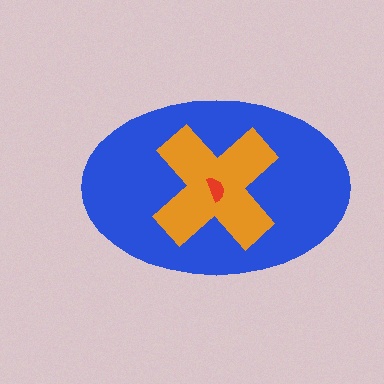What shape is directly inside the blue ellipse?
The orange cross.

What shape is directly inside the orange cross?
The red semicircle.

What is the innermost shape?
The red semicircle.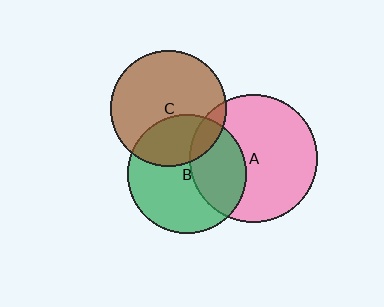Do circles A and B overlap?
Yes.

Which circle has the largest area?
Circle A (pink).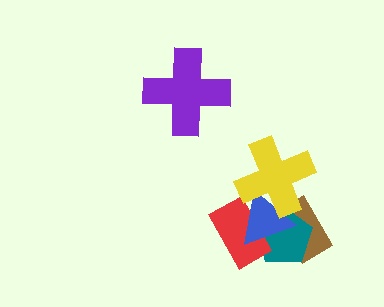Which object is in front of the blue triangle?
The yellow cross is in front of the blue triangle.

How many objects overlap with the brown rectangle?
3 objects overlap with the brown rectangle.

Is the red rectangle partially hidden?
Yes, it is partially covered by another shape.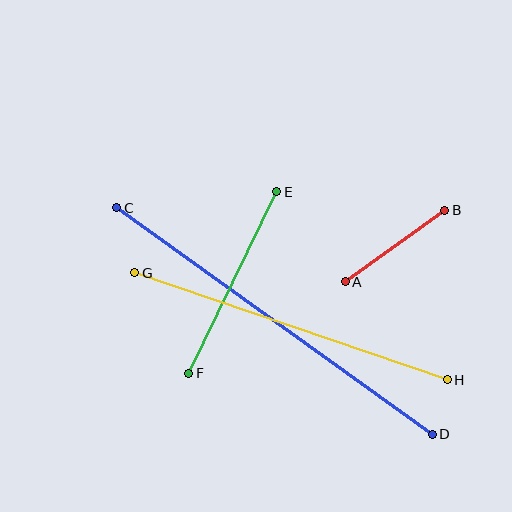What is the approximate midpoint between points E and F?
The midpoint is at approximately (233, 283) pixels.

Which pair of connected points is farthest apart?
Points C and D are farthest apart.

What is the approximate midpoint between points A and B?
The midpoint is at approximately (395, 246) pixels.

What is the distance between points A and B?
The distance is approximately 123 pixels.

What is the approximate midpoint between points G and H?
The midpoint is at approximately (291, 326) pixels.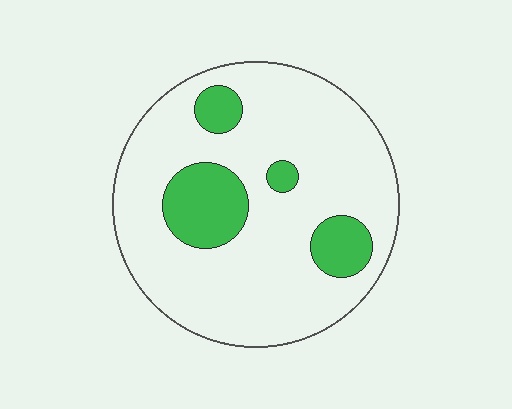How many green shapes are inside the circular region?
4.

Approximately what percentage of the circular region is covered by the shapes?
Approximately 20%.